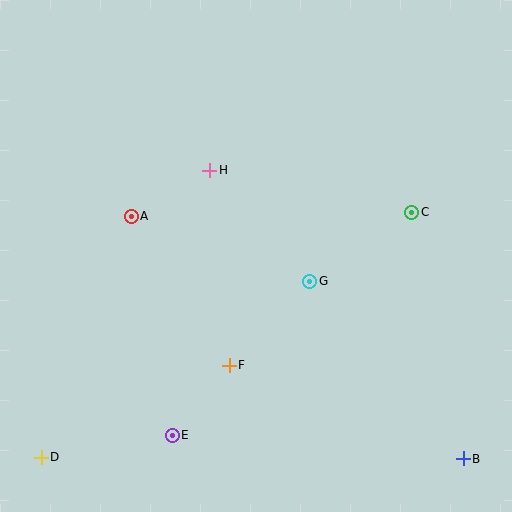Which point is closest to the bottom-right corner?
Point B is closest to the bottom-right corner.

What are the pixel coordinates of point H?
Point H is at (210, 170).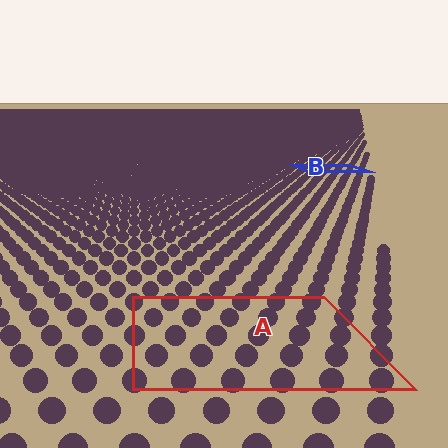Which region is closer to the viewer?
Region A is closer. The texture elements there are larger and more spread out.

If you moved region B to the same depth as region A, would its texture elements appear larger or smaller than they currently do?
They would appear larger. At a closer depth, the same texture elements are projected at a bigger on-screen size.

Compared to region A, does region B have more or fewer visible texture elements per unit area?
Region B has more texture elements per unit area — they are packed more densely because it is farther away.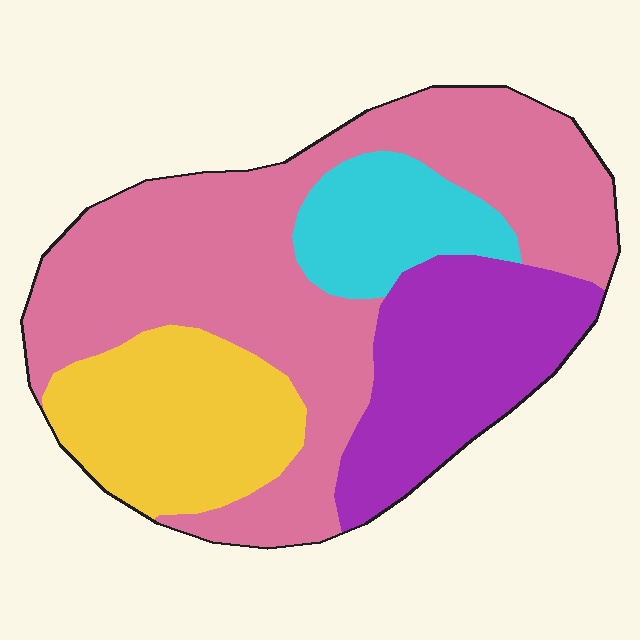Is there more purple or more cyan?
Purple.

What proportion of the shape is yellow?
Yellow takes up less than a quarter of the shape.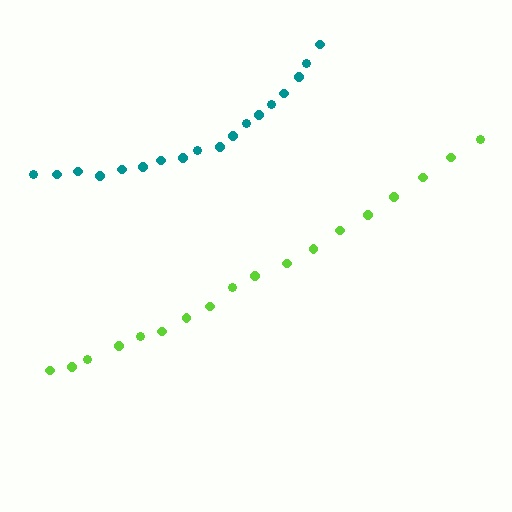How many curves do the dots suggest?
There are 2 distinct paths.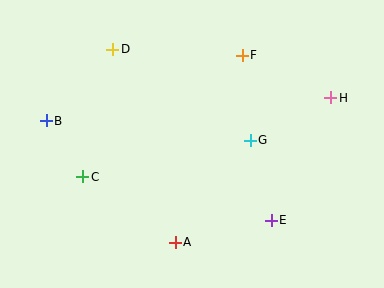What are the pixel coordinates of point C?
Point C is at (82, 177).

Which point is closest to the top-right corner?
Point H is closest to the top-right corner.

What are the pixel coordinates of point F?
Point F is at (242, 55).